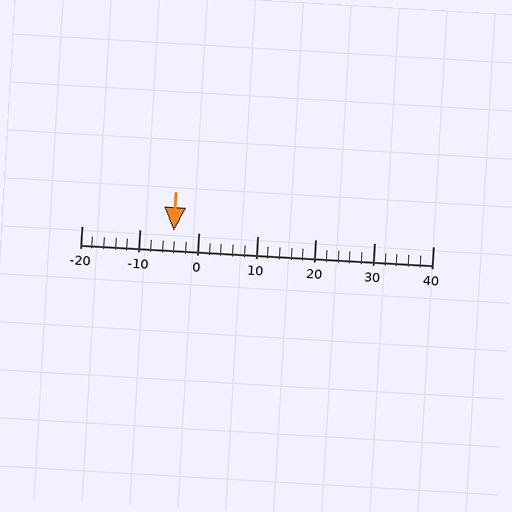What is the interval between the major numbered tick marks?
The major tick marks are spaced 10 units apart.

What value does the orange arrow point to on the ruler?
The orange arrow points to approximately -4.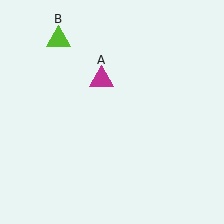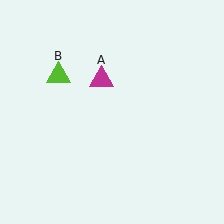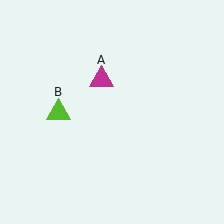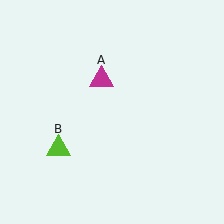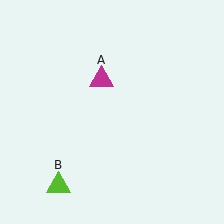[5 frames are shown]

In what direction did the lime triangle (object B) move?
The lime triangle (object B) moved down.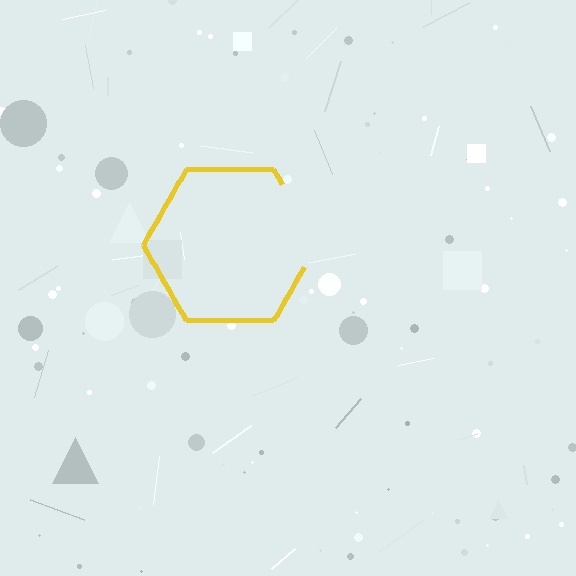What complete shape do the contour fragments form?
The contour fragments form a hexagon.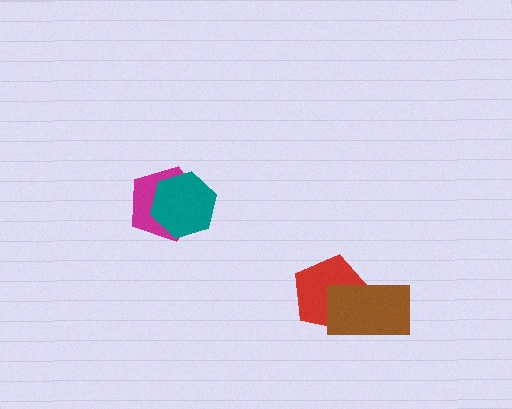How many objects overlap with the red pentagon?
1 object overlaps with the red pentagon.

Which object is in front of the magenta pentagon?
The teal hexagon is in front of the magenta pentagon.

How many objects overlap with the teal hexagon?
1 object overlaps with the teal hexagon.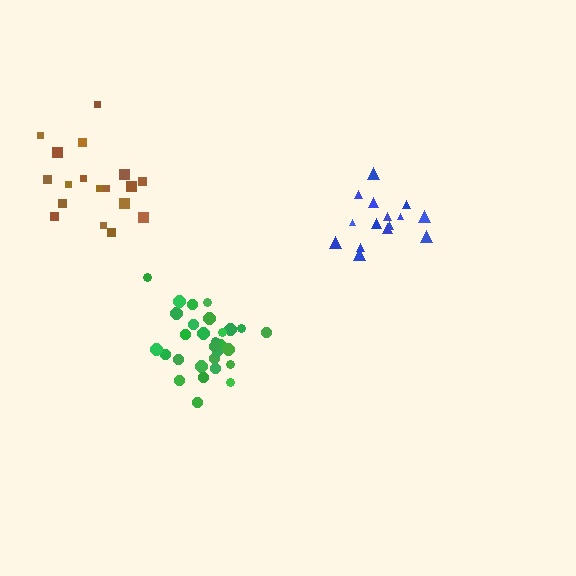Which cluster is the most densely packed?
Green.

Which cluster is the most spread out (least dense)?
Brown.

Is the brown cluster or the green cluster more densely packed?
Green.